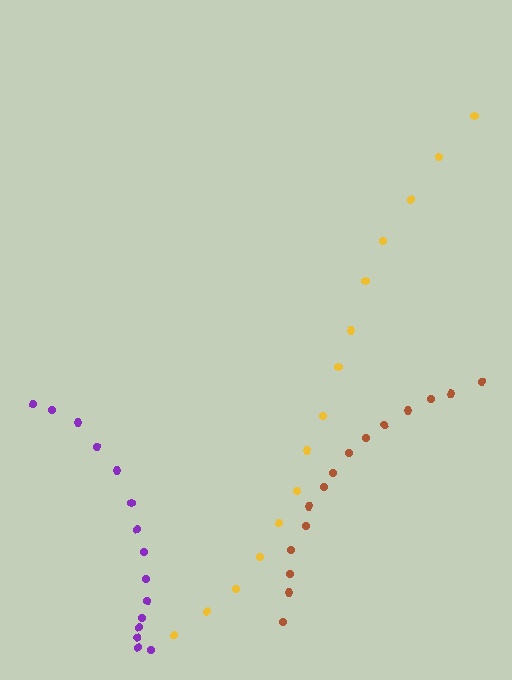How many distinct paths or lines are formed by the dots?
There are 3 distinct paths.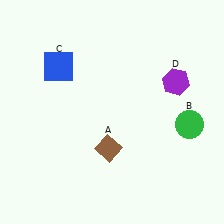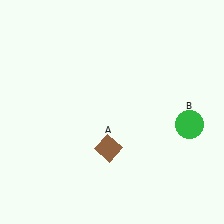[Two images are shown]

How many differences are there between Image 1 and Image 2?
There are 2 differences between the two images.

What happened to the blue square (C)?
The blue square (C) was removed in Image 2. It was in the top-left area of Image 1.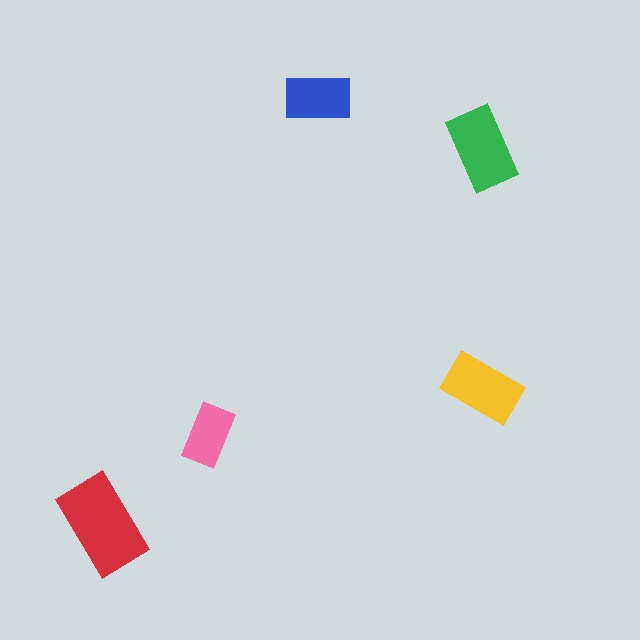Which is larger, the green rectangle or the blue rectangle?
The green one.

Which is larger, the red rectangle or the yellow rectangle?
The red one.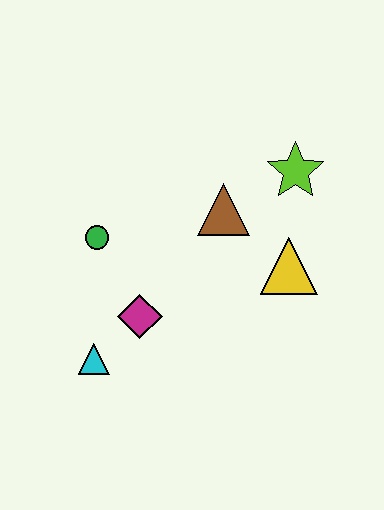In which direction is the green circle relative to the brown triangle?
The green circle is to the left of the brown triangle.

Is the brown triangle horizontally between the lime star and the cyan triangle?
Yes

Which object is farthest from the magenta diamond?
The lime star is farthest from the magenta diamond.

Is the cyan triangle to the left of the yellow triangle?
Yes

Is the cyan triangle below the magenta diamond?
Yes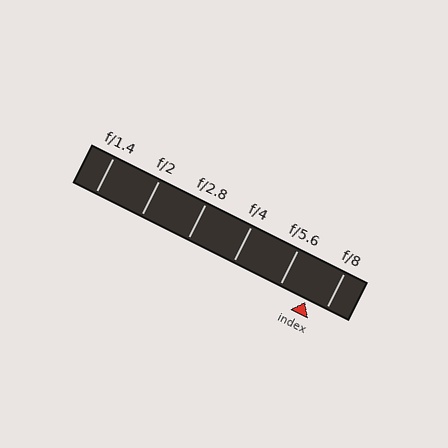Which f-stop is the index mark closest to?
The index mark is closest to f/8.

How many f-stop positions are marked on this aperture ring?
There are 6 f-stop positions marked.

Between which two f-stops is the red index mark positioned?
The index mark is between f/5.6 and f/8.